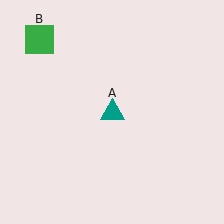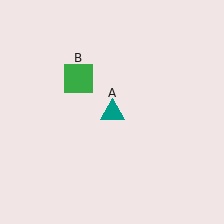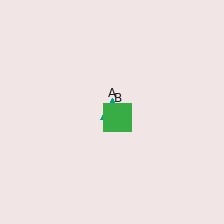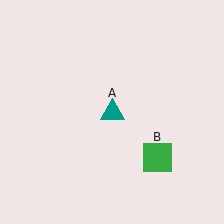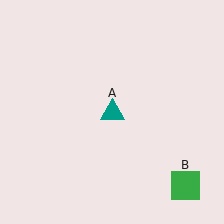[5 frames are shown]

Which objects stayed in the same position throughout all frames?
Teal triangle (object A) remained stationary.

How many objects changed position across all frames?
1 object changed position: green square (object B).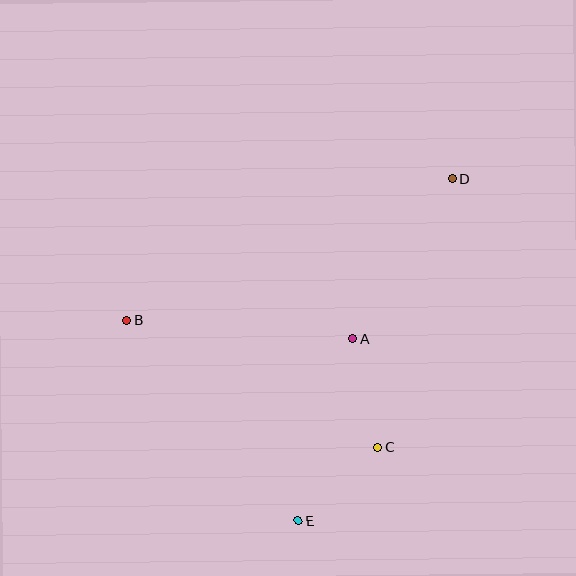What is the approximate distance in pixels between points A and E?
The distance between A and E is approximately 190 pixels.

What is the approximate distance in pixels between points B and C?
The distance between B and C is approximately 281 pixels.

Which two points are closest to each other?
Points C and E are closest to each other.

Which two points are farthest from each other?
Points D and E are farthest from each other.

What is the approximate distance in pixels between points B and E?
The distance between B and E is approximately 264 pixels.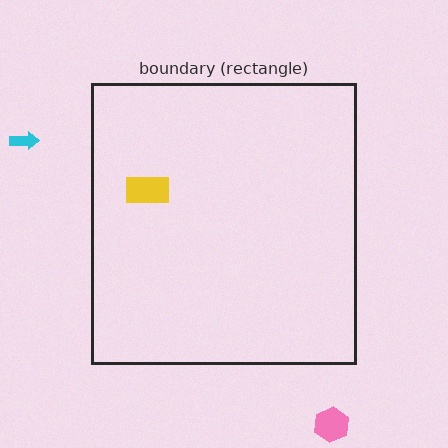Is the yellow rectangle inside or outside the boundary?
Inside.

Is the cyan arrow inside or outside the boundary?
Outside.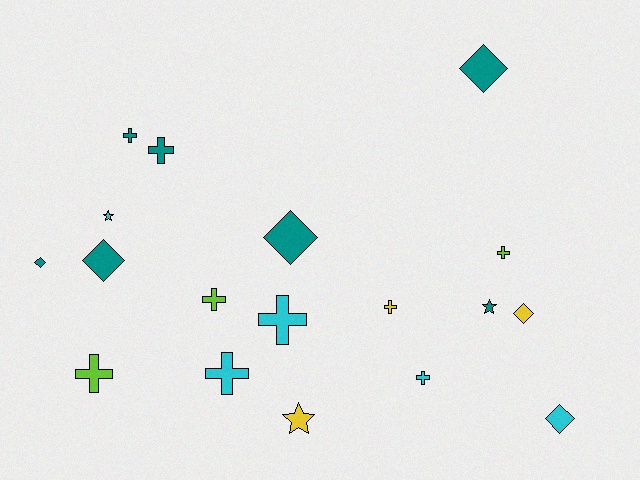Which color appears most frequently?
Teal, with 7 objects.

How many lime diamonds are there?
There are no lime diamonds.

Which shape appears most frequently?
Cross, with 9 objects.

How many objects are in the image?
There are 18 objects.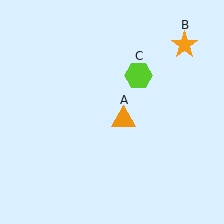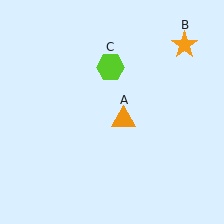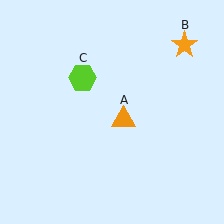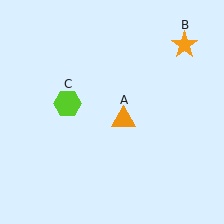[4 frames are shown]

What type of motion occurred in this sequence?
The lime hexagon (object C) rotated counterclockwise around the center of the scene.